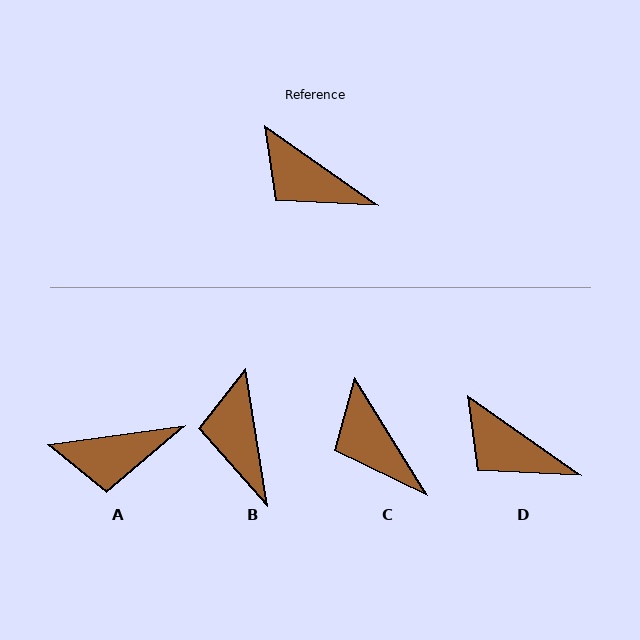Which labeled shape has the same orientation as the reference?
D.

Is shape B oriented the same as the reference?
No, it is off by about 46 degrees.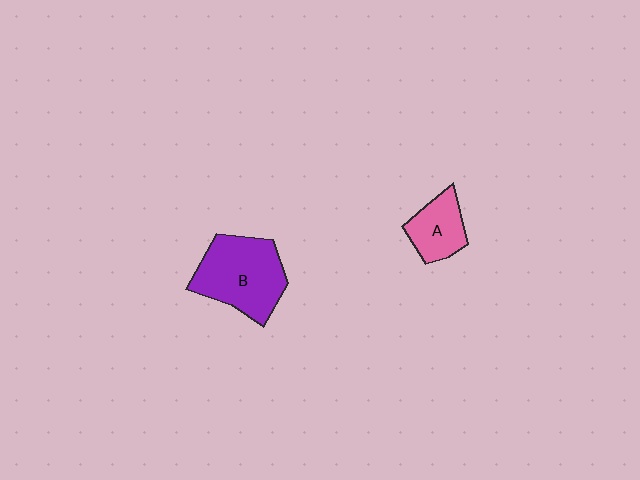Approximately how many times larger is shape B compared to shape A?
Approximately 1.9 times.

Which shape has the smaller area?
Shape A (pink).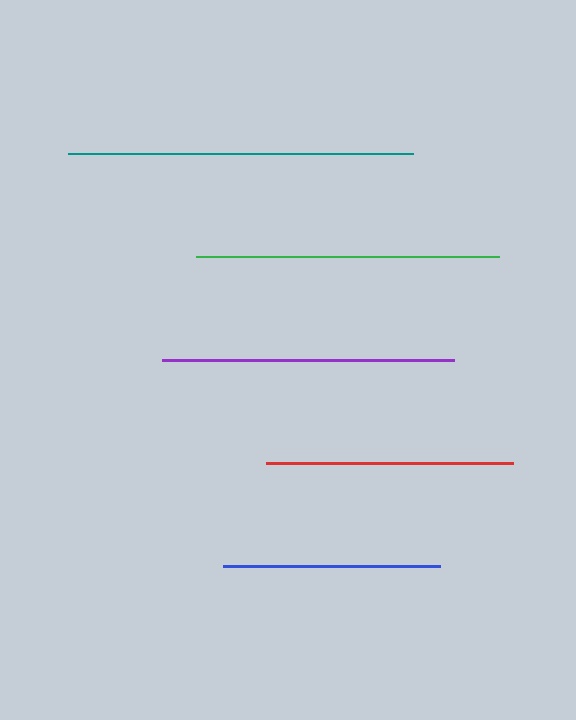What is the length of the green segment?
The green segment is approximately 303 pixels long.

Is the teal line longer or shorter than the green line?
The teal line is longer than the green line.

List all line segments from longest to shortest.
From longest to shortest: teal, green, purple, red, blue.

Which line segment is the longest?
The teal line is the longest at approximately 345 pixels.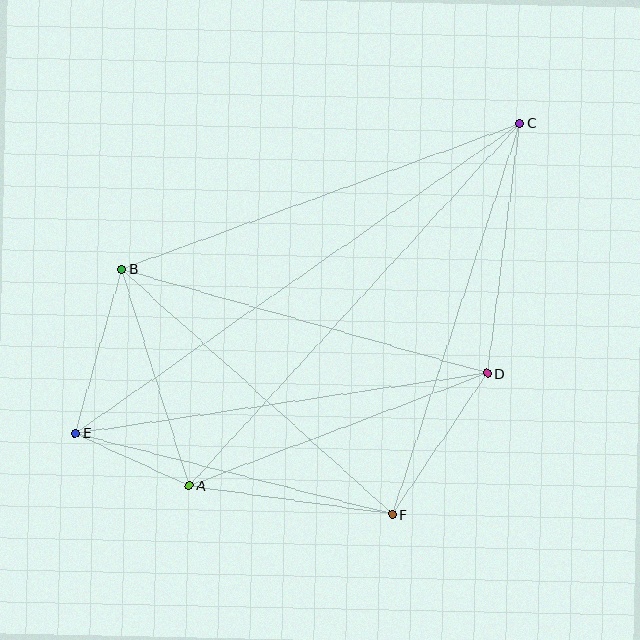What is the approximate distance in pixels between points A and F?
The distance between A and F is approximately 205 pixels.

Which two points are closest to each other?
Points A and E are closest to each other.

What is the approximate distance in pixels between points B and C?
The distance between B and C is approximately 424 pixels.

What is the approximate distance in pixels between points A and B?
The distance between A and B is approximately 227 pixels.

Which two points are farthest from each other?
Points C and E are farthest from each other.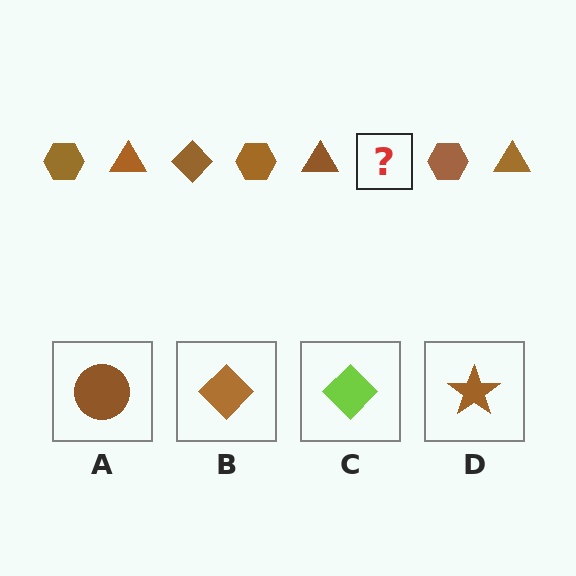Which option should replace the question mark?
Option B.